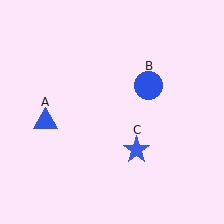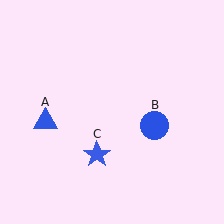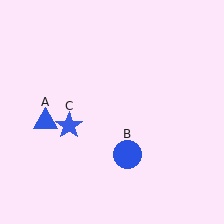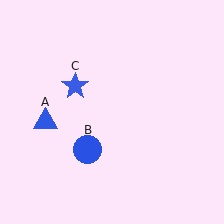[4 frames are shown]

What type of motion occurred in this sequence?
The blue circle (object B), blue star (object C) rotated clockwise around the center of the scene.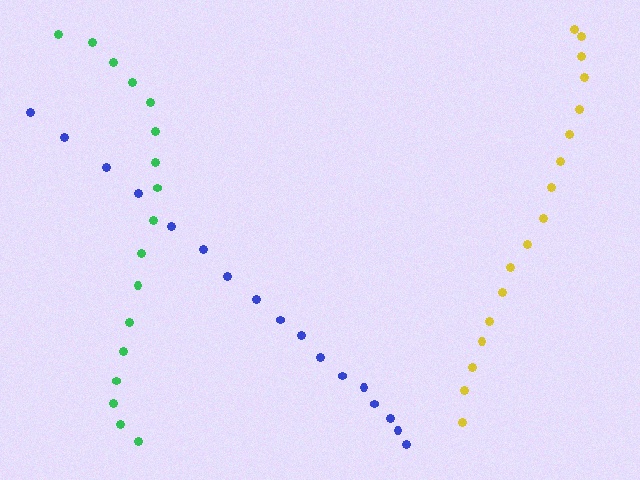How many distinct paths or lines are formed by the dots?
There are 3 distinct paths.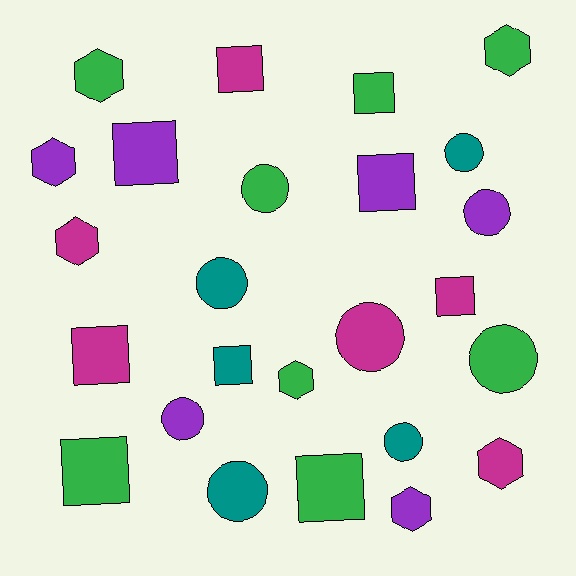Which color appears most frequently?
Green, with 8 objects.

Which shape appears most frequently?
Square, with 9 objects.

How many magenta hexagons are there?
There are 2 magenta hexagons.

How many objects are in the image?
There are 25 objects.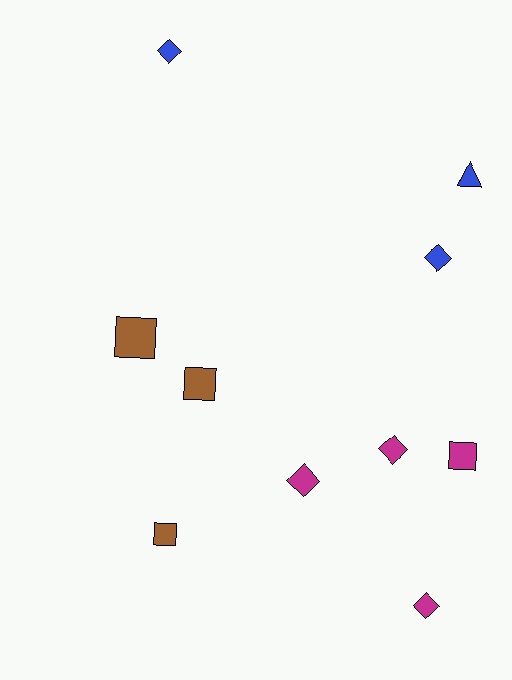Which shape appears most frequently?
Diamond, with 5 objects.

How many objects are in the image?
There are 10 objects.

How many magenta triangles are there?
There are no magenta triangles.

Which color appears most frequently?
Magenta, with 4 objects.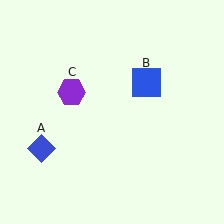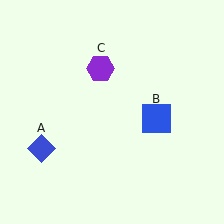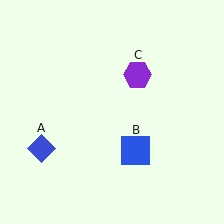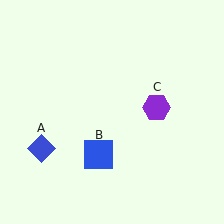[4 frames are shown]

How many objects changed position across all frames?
2 objects changed position: blue square (object B), purple hexagon (object C).